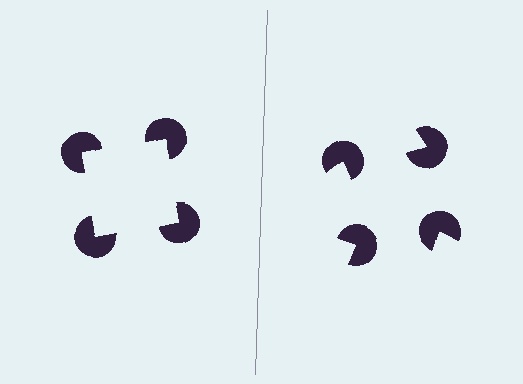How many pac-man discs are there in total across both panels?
8 — 4 on each side.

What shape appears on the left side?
An illusory square.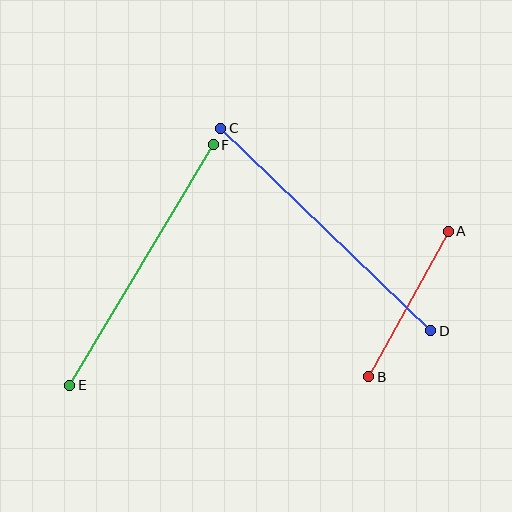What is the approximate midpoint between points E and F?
The midpoint is at approximately (141, 265) pixels.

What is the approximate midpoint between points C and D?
The midpoint is at approximately (326, 229) pixels.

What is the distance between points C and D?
The distance is approximately 292 pixels.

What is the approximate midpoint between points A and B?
The midpoint is at approximately (408, 304) pixels.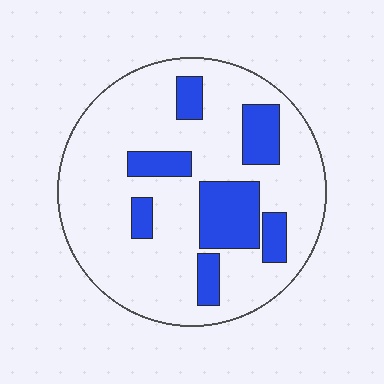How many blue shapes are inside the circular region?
7.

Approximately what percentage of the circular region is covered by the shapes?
Approximately 20%.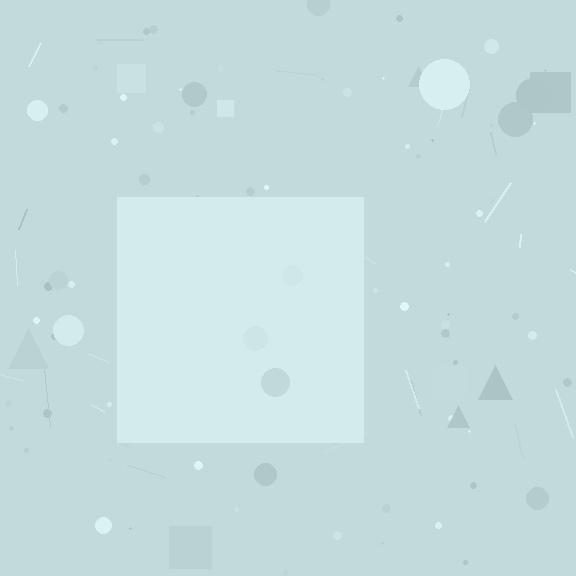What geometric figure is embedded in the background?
A square is embedded in the background.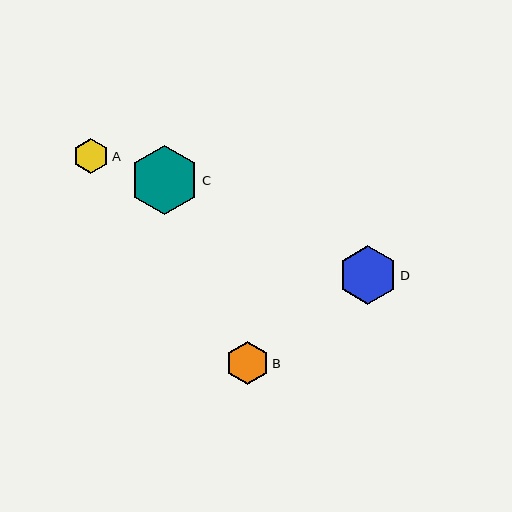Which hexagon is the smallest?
Hexagon A is the smallest with a size of approximately 35 pixels.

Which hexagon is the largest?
Hexagon C is the largest with a size of approximately 69 pixels.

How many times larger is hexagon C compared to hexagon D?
Hexagon C is approximately 1.2 times the size of hexagon D.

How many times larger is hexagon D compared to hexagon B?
Hexagon D is approximately 1.4 times the size of hexagon B.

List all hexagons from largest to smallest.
From largest to smallest: C, D, B, A.